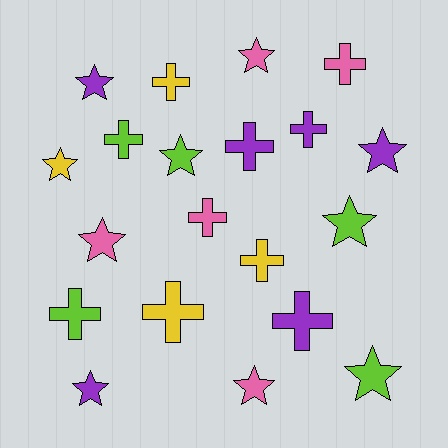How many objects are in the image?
There are 20 objects.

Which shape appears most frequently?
Star, with 10 objects.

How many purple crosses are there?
There are 3 purple crosses.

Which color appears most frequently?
Purple, with 6 objects.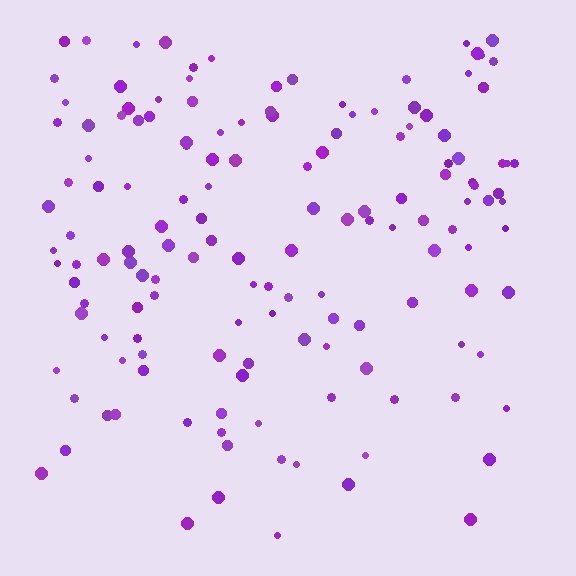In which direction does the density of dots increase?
From bottom to top, with the top side densest.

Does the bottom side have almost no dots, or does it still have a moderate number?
Still a moderate number, just noticeably fewer than the top.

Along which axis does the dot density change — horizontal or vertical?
Vertical.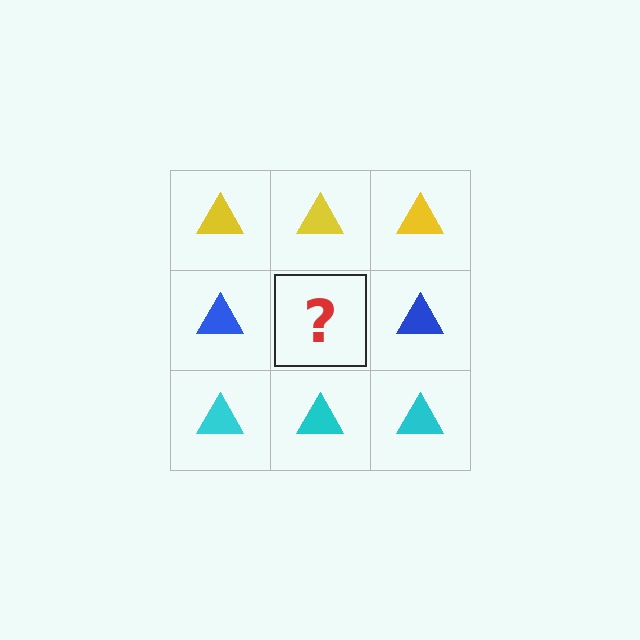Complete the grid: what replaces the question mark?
The question mark should be replaced with a blue triangle.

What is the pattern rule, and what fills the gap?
The rule is that each row has a consistent color. The gap should be filled with a blue triangle.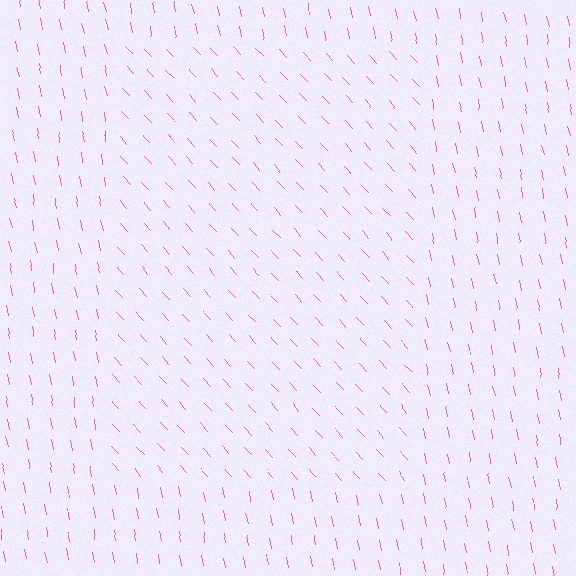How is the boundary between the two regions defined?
The boundary is defined purely by a change in line orientation (approximately 32 degrees difference). All lines are the same color and thickness.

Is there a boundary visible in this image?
Yes, there is a texture boundary formed by a change in line orientation.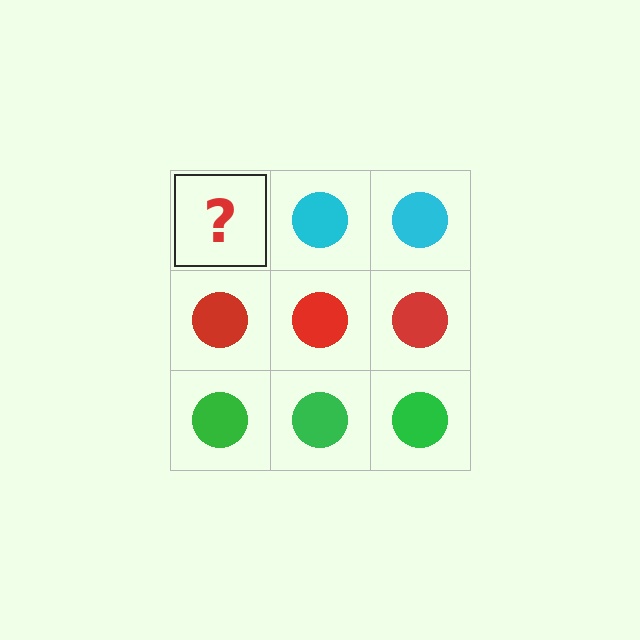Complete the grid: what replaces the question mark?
The question mark should be replaced with a cyan circle.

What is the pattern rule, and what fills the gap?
The rule is that each row has a consistent color. The gap should be filled with a cyan circle.